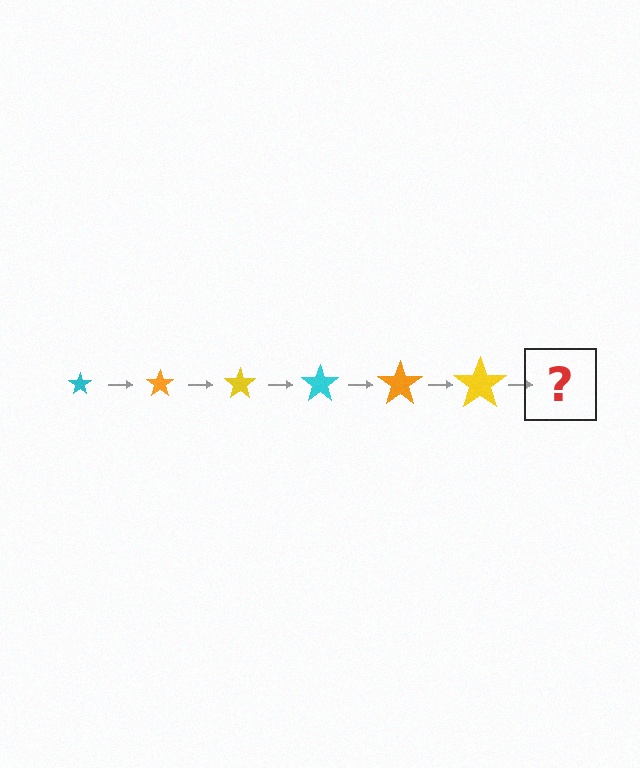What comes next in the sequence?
The next element should be a cyan star, larger than the previous one.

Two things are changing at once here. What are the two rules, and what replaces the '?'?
The two rules are that the star grows larger each step and the color cycles through cyan, orange, and yellow. The '?' should be a cyan star, larger than the previous one.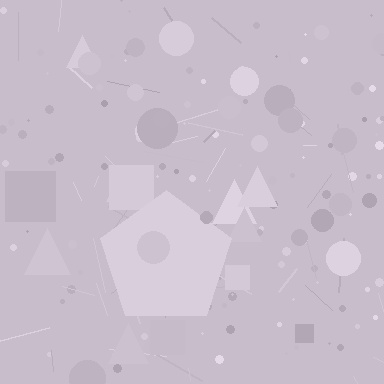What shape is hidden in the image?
A pentagon is hidden in the image.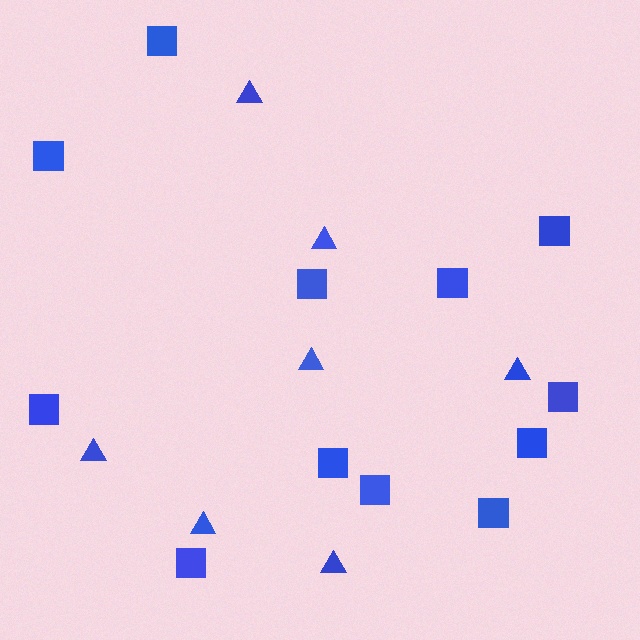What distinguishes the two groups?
There are 2 groups: one group of squares (12) and one group of triangles (7).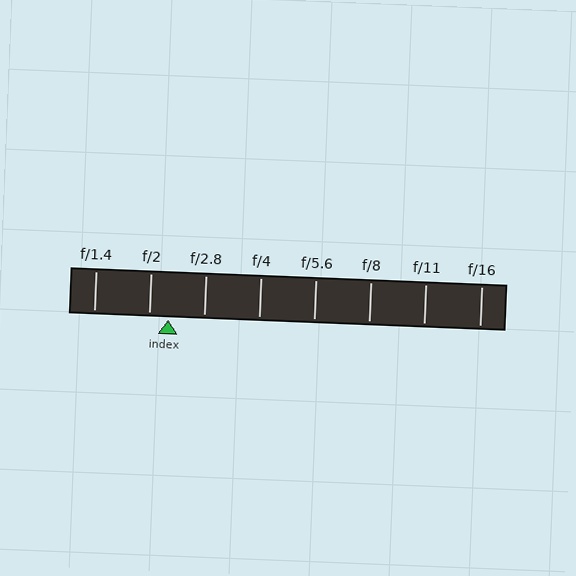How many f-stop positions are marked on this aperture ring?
There are 8 f-stop positions marked.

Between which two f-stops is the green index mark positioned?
The index mark is between f/2 and f/2.8.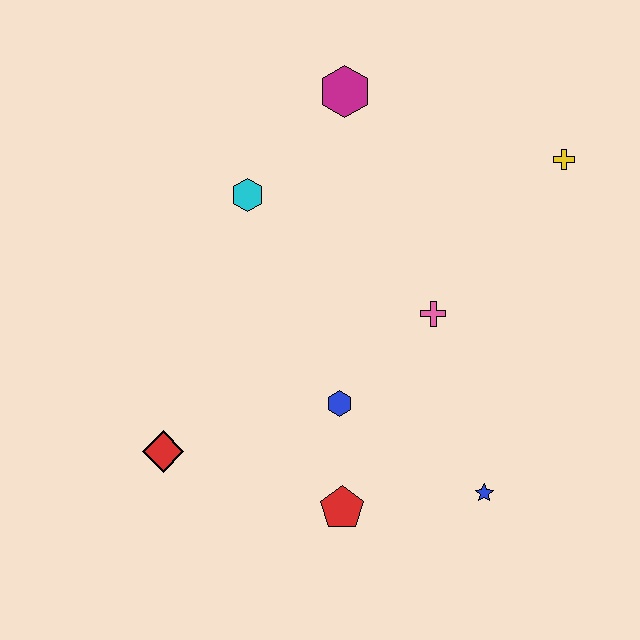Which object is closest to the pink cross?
The blue hexagon is closest to the pink cross.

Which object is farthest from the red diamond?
The yellow cross is farthest from the red diamond.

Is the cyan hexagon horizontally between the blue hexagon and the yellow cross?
No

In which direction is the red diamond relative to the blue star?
The red diamond is to the left of the blue star.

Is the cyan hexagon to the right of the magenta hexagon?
No